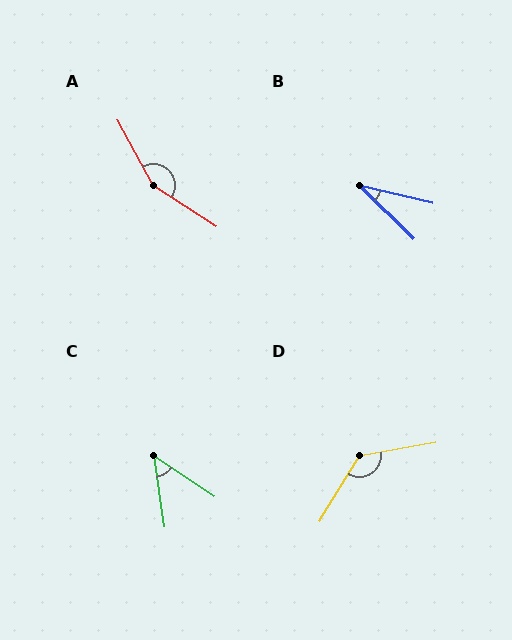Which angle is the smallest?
B, at approximately 31 degrees.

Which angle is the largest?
A, at approximately 151 degrees.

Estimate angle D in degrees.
Approximately 131 degrees.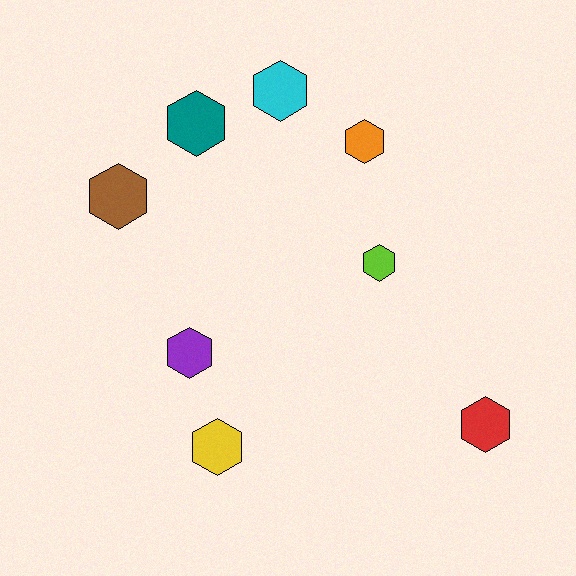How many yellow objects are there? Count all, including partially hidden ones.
There is 1 yellow object.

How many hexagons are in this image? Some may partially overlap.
There are 8 hexagons.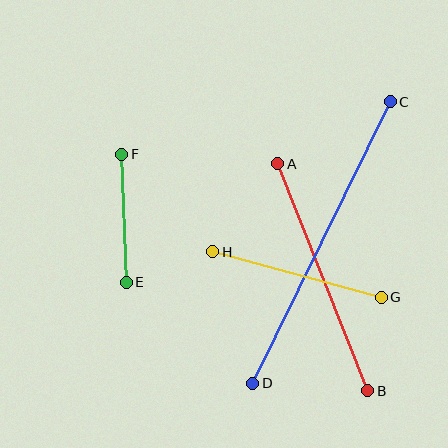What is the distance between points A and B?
The distance is approximately 244 pixels.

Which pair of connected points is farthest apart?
Points C and D are farthest apart.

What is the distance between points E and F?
The distance is approximately 128 pixels.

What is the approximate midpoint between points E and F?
The midpoint is at approximately (124, 218) pixels.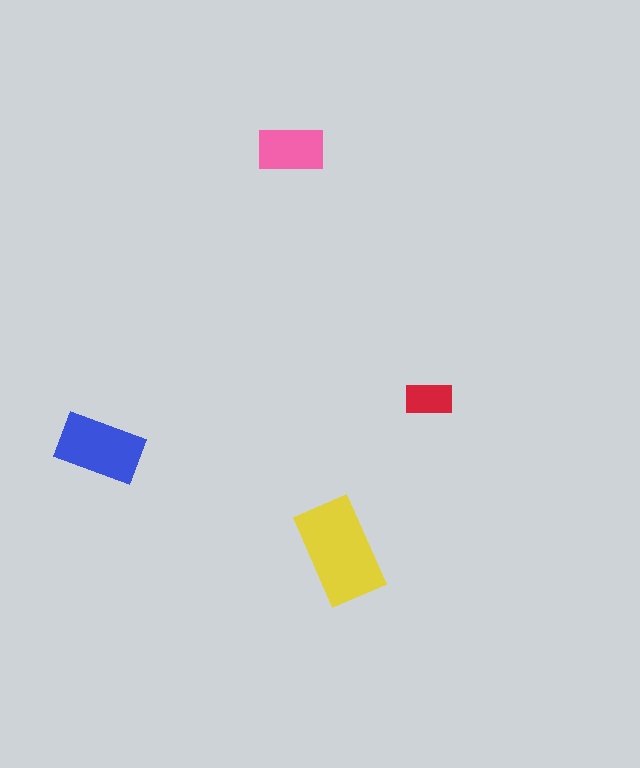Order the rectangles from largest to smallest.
the yellow one, the blue one, the pink one, the red one.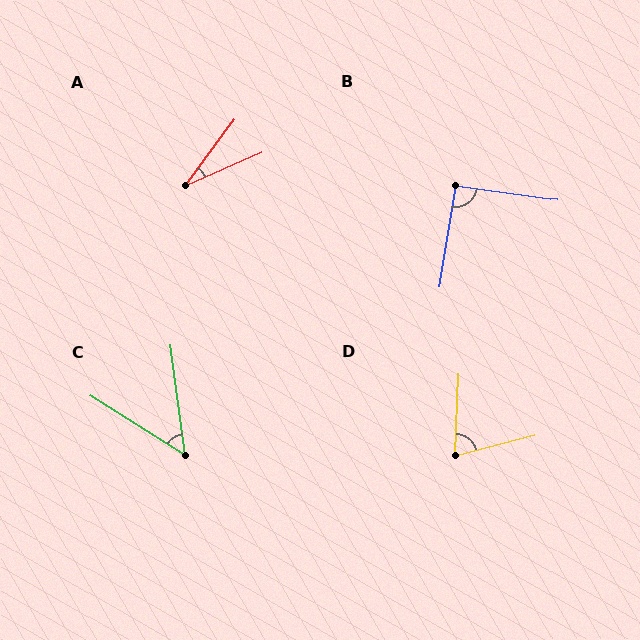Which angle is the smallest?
A, at approximately 29 degrees.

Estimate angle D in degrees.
Approximately 73 degrees.